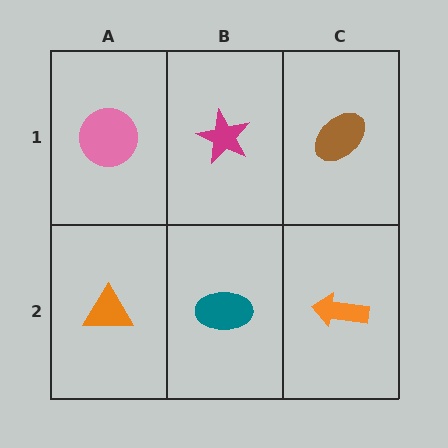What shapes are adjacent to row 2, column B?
A magenta star (row 1, column B), an orange triangle (row 2, column A), an orange arrow (row 2, column C).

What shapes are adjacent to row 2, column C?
A brown ellipse (row 1, column C), a teal ellipse (row 2, column B).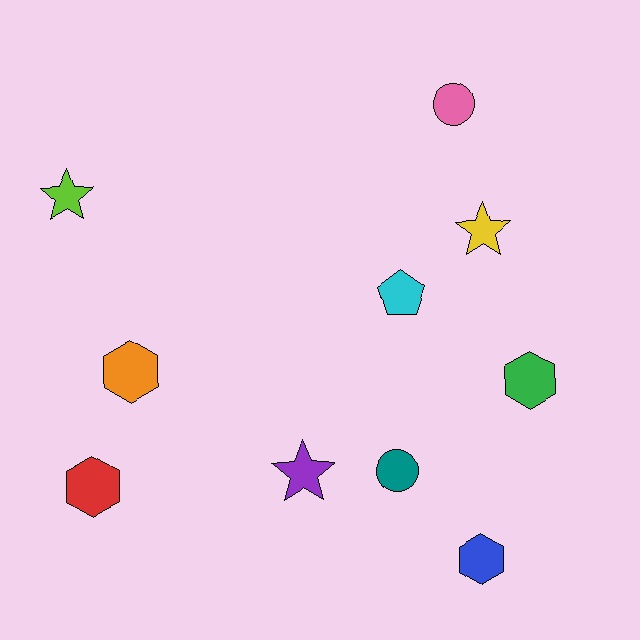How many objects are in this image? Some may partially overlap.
There are 10 objects.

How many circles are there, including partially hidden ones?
There are 2 circles.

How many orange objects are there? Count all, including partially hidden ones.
There is 1 orange object.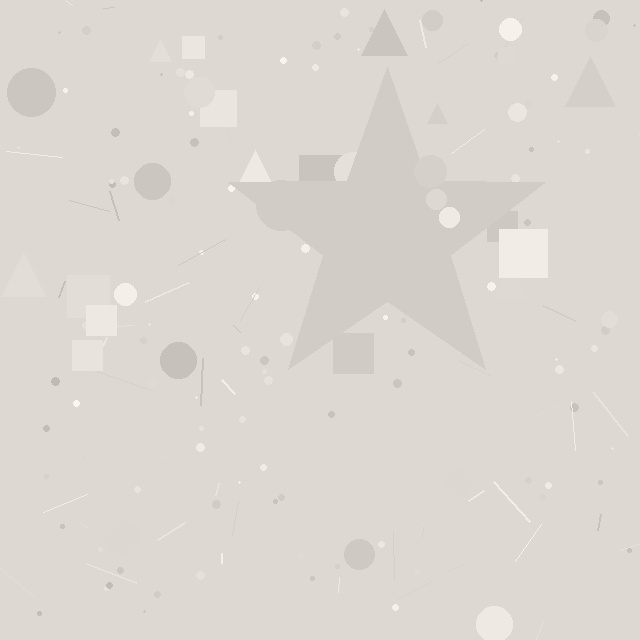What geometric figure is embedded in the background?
A star is embedded in the background.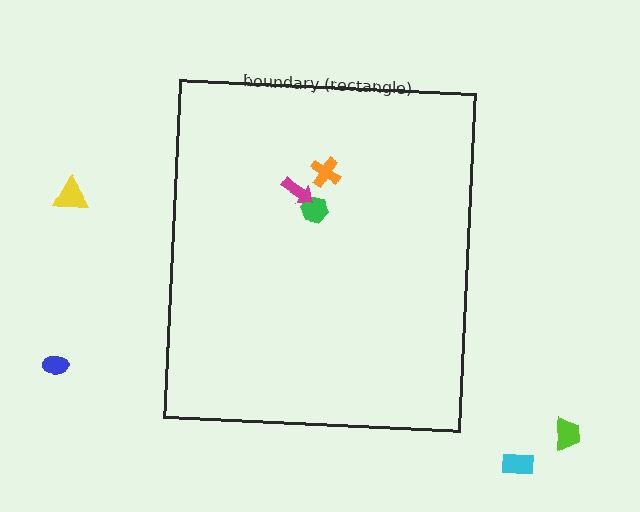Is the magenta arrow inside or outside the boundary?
Inside.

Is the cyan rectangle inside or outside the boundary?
Outside.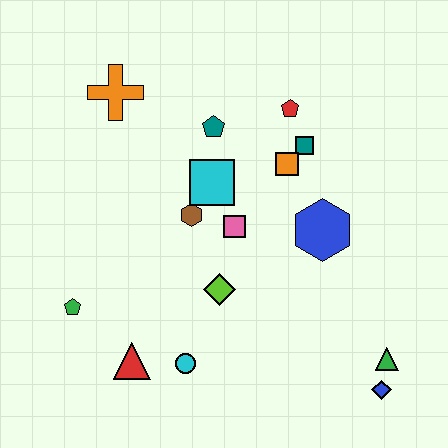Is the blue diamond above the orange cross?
No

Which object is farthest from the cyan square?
The blue diamond is farthest from the cyan square.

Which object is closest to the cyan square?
The brown hexagon is closest to the cyan square.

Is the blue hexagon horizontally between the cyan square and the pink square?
No